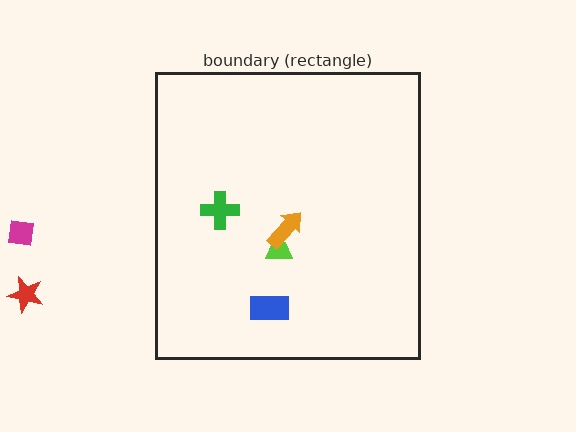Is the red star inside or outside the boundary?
Outside.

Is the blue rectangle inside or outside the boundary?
Inside.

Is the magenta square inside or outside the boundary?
Outside.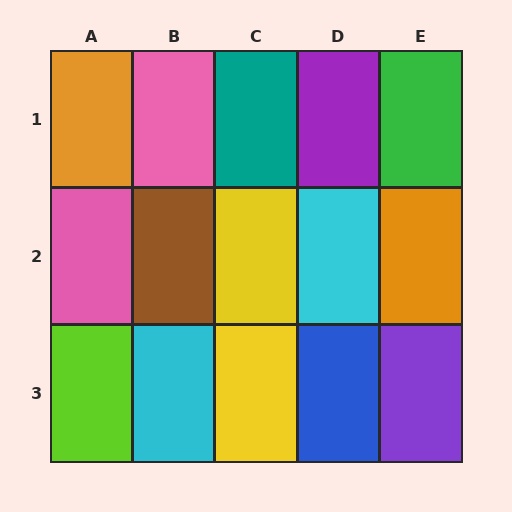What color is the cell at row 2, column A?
Pink.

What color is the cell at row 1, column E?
Green.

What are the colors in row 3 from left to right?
Lime, cyan, yellow, blue, purple.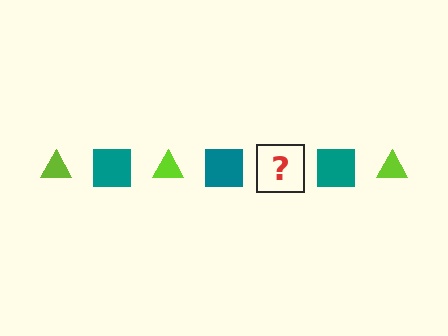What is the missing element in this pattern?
The missing element is a lime triangle.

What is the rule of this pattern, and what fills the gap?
The rule is that the pattern alternates between lime triangle and teal square. The gap should be filled with a lime triangle.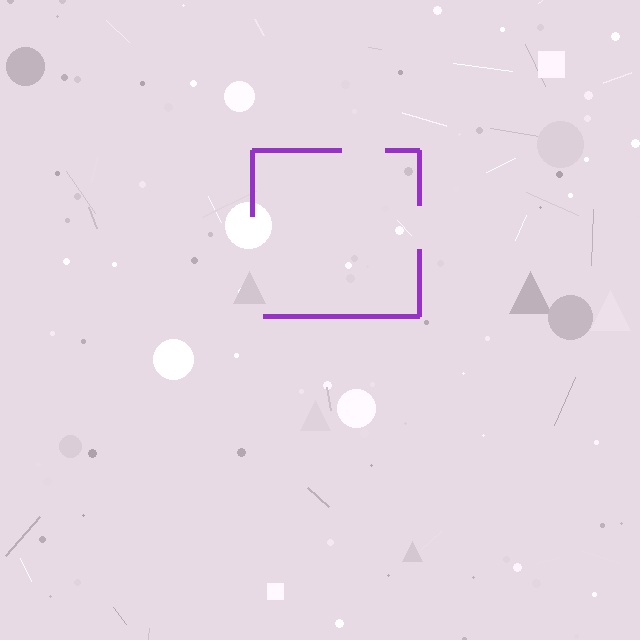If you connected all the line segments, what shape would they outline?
They would outline a square.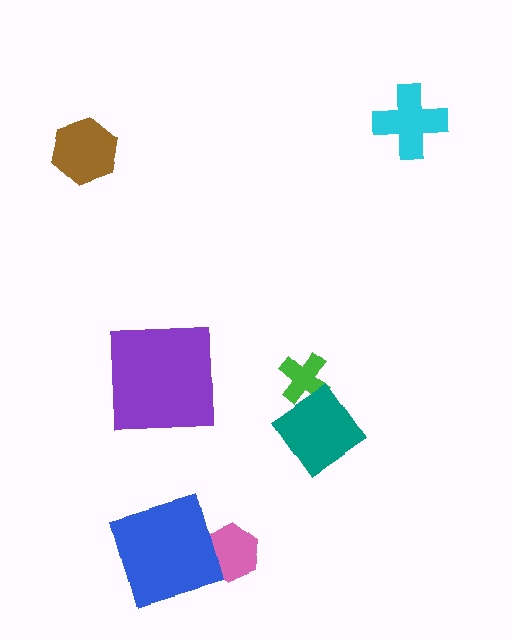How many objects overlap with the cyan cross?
0 objects overlap with the cyan cross.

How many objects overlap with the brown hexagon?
0 objects overlap with the brown hexagon.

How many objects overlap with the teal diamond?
1 object overlaps with the teal diamond.